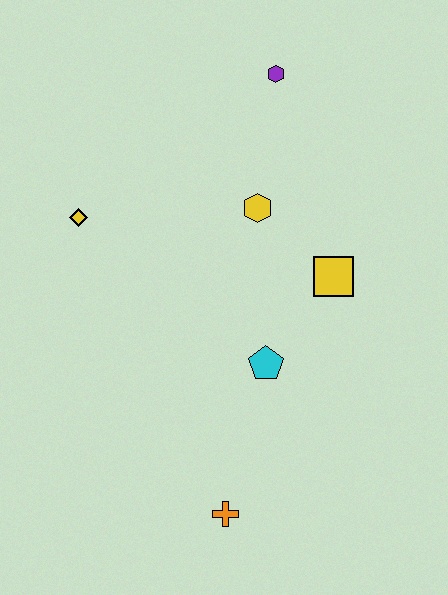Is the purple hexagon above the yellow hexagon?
Yes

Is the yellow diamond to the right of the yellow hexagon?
No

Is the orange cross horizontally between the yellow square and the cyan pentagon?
No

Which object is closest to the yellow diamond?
The yellow hexagon is closest to the yellow diamond.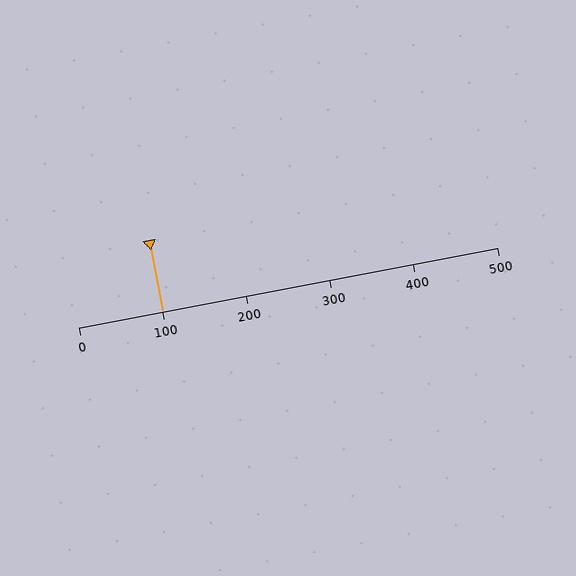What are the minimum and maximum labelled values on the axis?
The axis runs from 0 to 500.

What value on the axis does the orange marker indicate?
The marker indicates approximately 100.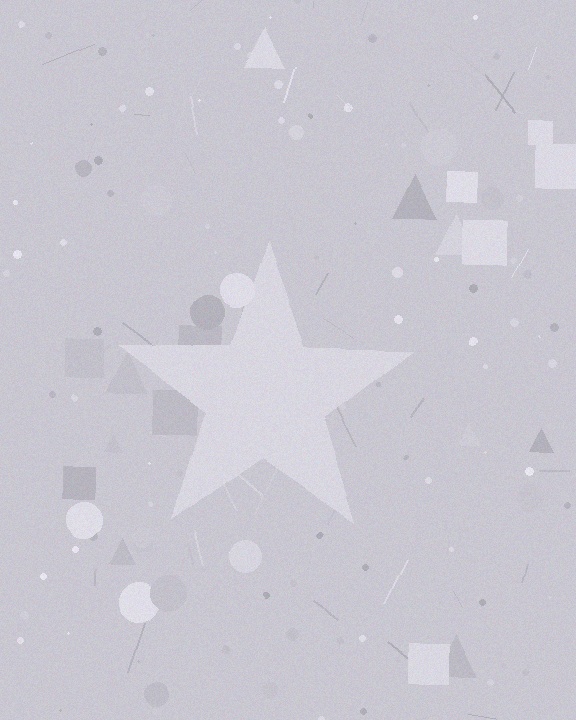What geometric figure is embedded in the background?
A star is embedded in the background.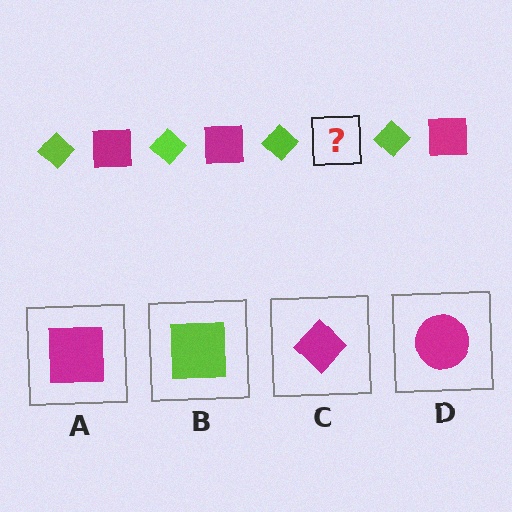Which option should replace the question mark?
Option A.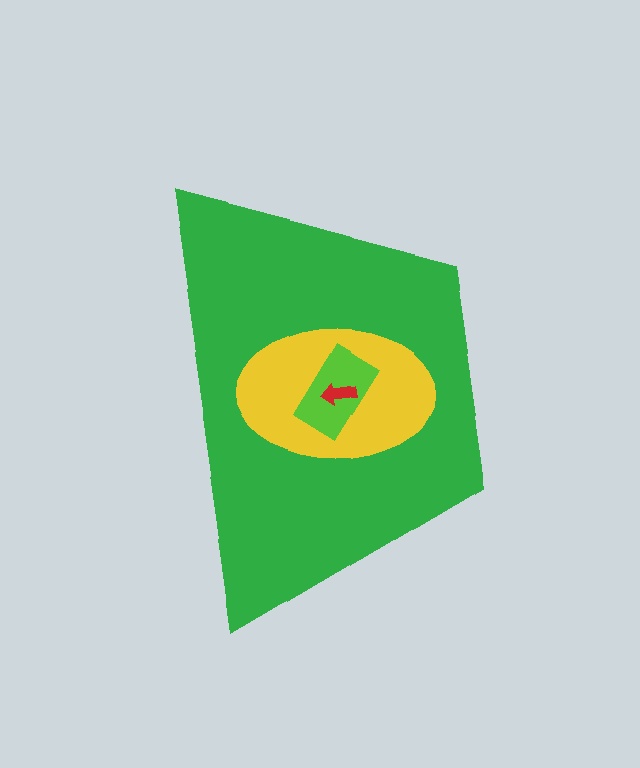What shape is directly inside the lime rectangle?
The red arrow.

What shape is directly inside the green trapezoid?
The yellow ellipse.